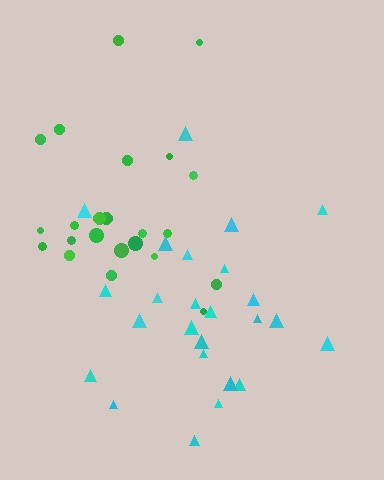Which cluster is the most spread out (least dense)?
Green.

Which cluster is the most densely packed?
Cyan.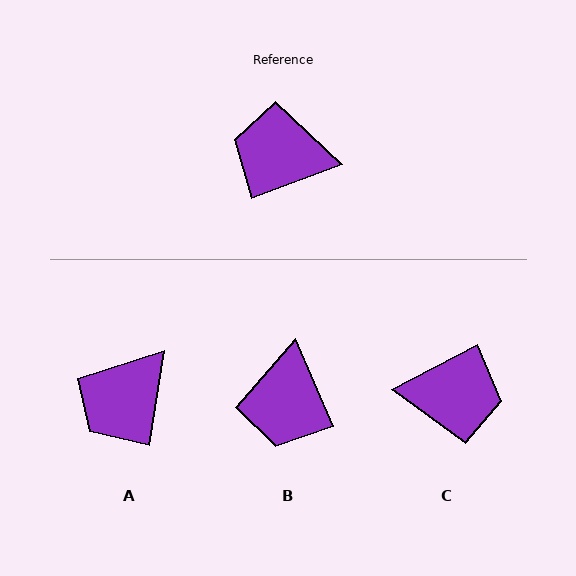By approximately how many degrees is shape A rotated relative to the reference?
Approximately 61 degrees counter-clockwise.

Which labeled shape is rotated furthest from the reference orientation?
C, about 173 degrees away.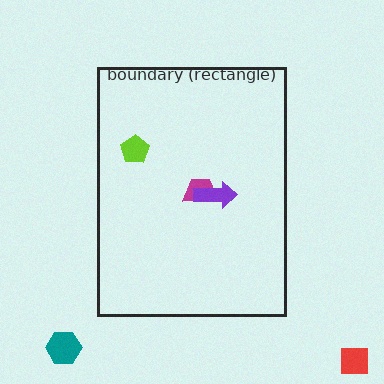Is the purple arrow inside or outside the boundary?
Inside.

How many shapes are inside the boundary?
3 inside, 2 outside.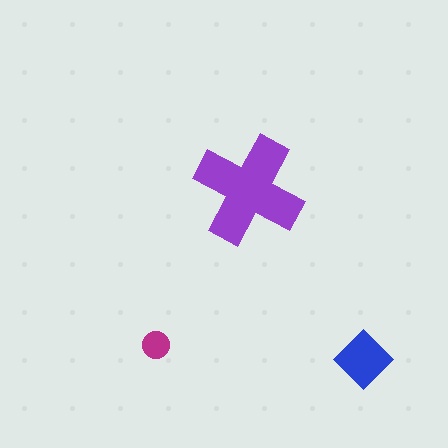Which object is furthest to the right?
The blue diamond is rightmost.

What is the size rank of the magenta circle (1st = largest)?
3rd.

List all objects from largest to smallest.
The purple cross, the blue diamond, the magenta circle.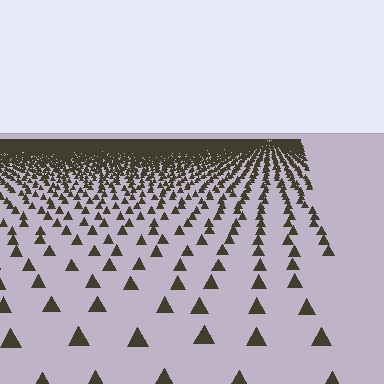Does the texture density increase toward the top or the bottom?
Density increases toward the top.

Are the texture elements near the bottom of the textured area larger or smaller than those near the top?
Larger. Near the bottom, elements are closer to the viewer and appear at a bigger on-screen size.